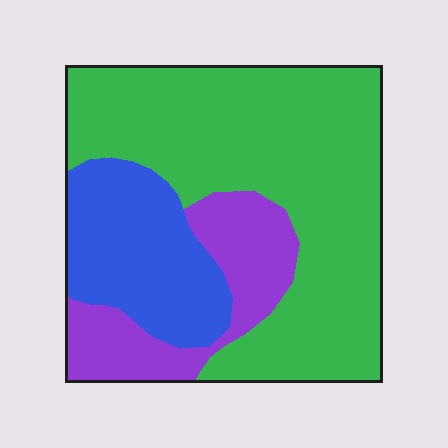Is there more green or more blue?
Green.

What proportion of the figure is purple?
Purple covers around 20% of the figure.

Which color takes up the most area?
Green, at roughly 60%.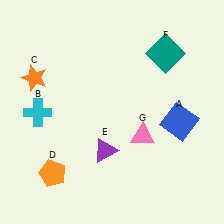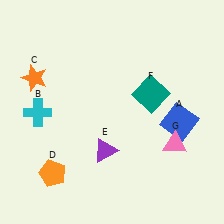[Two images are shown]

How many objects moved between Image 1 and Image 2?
2 objects moved between the two images.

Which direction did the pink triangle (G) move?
The pink triangle (G) moved right.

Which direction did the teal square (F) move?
The teal square (F) moved down.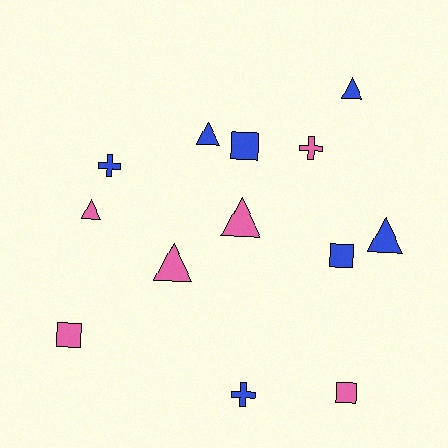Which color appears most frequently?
Blue, with 7 objects.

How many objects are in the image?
There are 13 objects.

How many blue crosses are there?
There are 2 blue crosses.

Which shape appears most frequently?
Triangle, with 6 objects.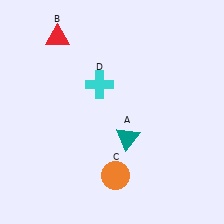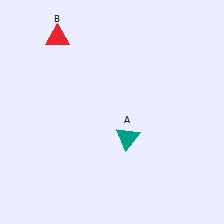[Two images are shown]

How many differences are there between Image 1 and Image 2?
There are 2 differences between the two images.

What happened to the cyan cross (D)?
The cyan cross (D) was removed in Image 2. It was in the top-left area of Image 1.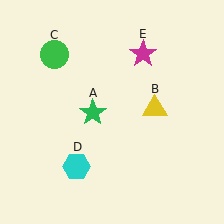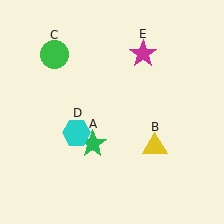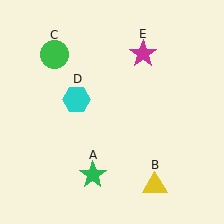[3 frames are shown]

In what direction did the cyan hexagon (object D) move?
The cyan hexagon (object D) moved up.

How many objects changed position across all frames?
3 objects changed position: green star (object A), yellow triangle (object B), cyan hexagon (object D).